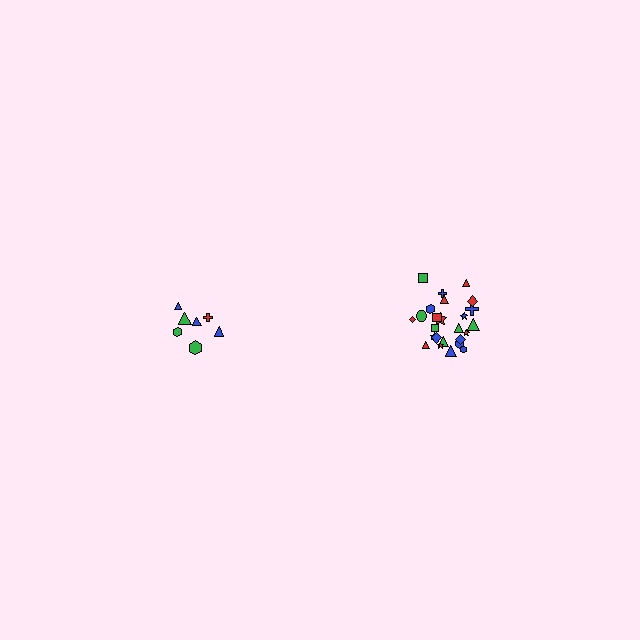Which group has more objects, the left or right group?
The right group.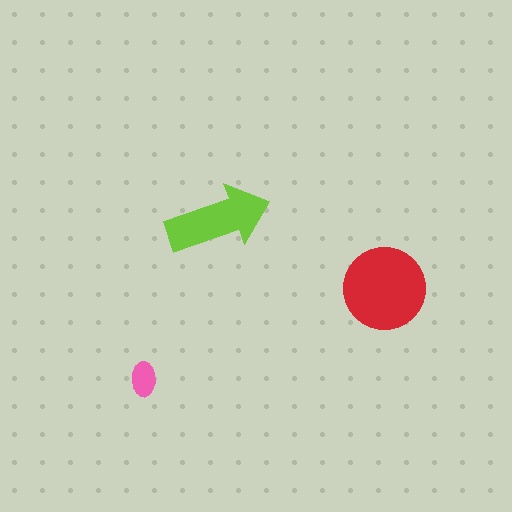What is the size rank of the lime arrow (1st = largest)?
2nd.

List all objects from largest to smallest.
The red circle, the lime arrow, the pink ellipse.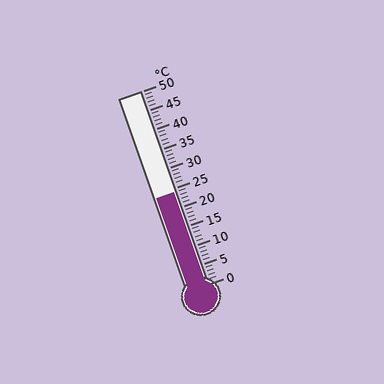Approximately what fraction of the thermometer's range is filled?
The thermometer is filled to approximately 50% of its range.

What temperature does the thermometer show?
The thermometer shows approximately 24°C.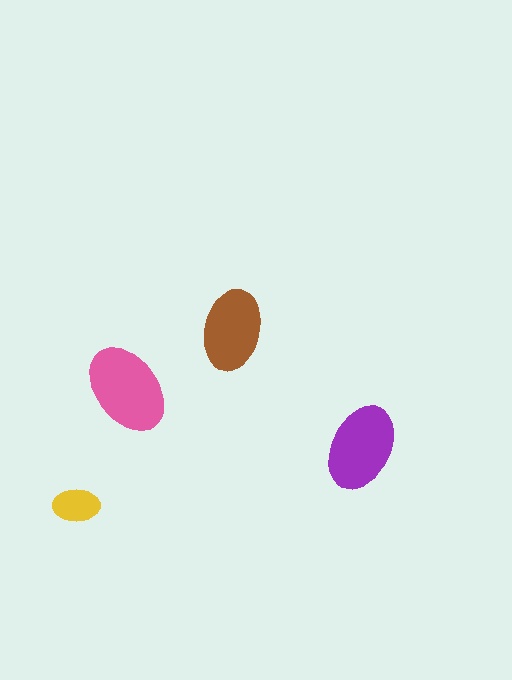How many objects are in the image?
There are 4 objects in the image.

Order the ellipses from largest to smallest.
the pink one, the purple one, the brown one, the yellow one.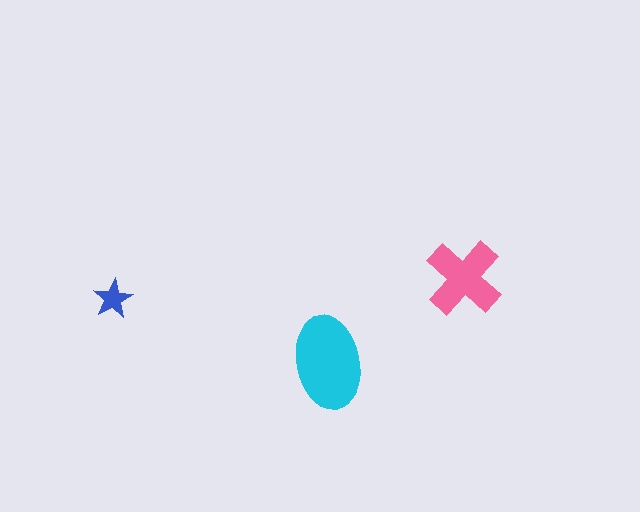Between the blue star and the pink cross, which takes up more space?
The pink cross.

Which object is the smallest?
The blue star.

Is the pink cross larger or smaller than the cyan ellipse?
Smaller.